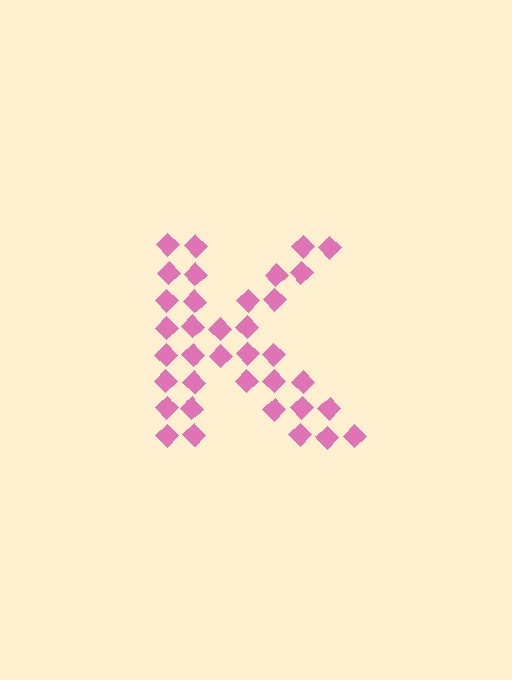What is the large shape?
The large shape is the letter K.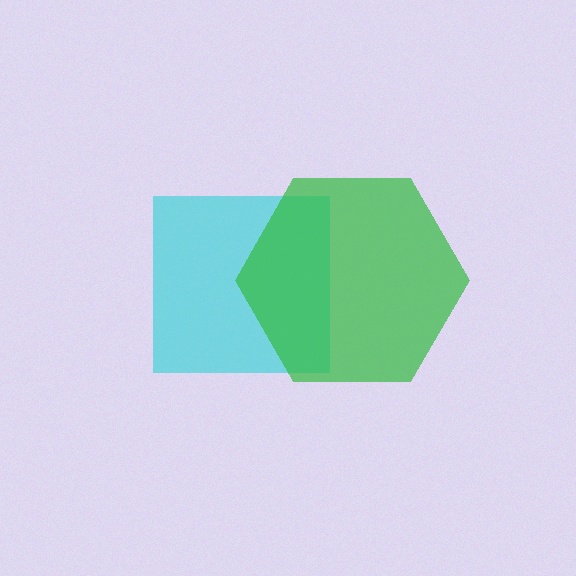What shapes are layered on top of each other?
The layered shapes are: a cyan square, a green hexagon.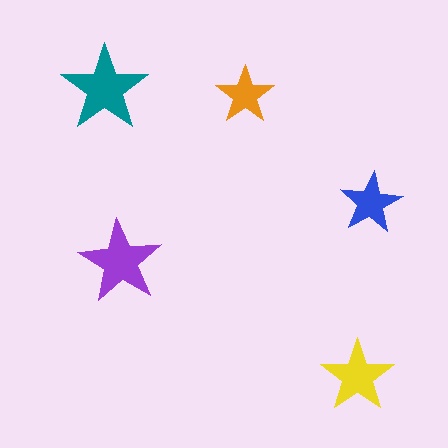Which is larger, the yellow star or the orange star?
The yellow one.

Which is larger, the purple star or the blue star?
The purple one.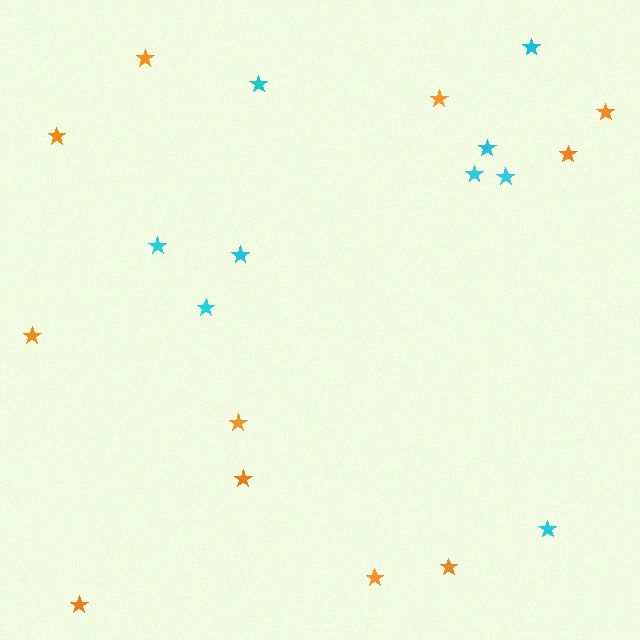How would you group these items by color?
There are 2 groups: one group of cyan stars (9) and one group of orange stars (11).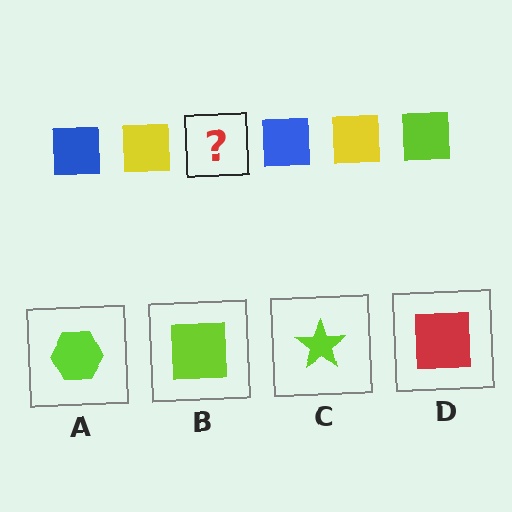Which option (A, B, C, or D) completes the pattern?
B.